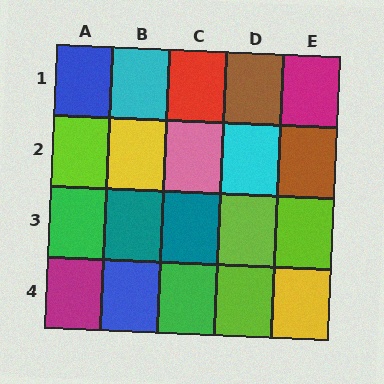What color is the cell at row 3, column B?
Teal.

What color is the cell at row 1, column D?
Brown.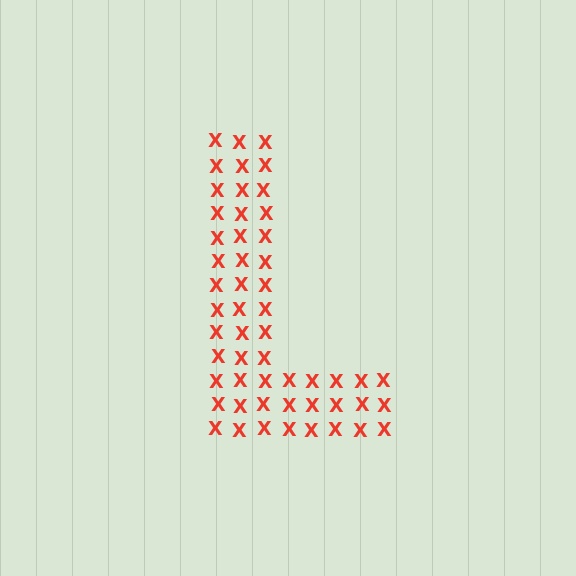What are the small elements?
The small elements are letter X's.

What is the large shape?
The large shape is the letter L.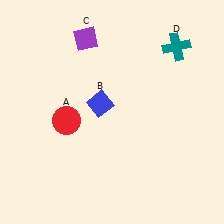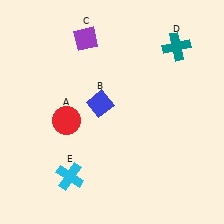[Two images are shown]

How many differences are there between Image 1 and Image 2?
There is 1 difference between the two images.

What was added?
A cyan cross (E) was added in Image 2.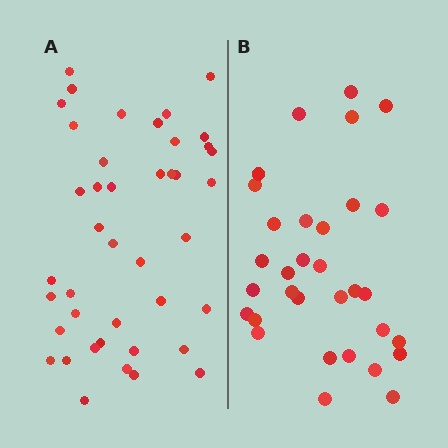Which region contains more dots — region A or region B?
Region A (the left region) has more dots.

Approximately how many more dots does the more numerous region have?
Region A has roughly 10 or so more dots than region B.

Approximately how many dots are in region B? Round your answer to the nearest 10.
About 30 dots. (The exact count is 32, which rounds to 30.)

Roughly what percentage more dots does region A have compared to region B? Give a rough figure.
About 30% more.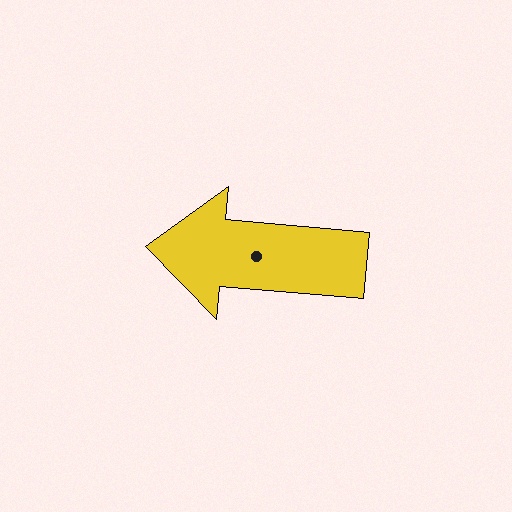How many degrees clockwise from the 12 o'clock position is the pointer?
Approximately 275 degrees.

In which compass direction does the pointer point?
West.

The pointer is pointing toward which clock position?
Roughly 9 o'clock.